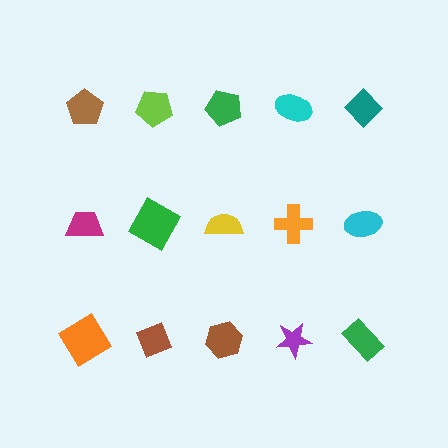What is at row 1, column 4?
A cyan ellipse.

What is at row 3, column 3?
A brown hexagon.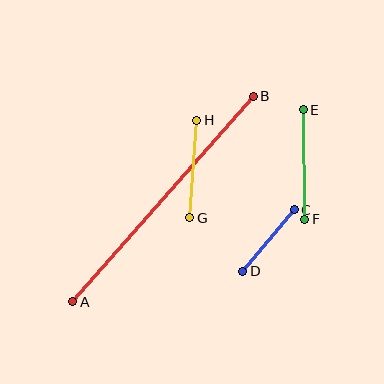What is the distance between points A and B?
The distance is approximately 273 pixels.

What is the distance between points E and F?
The distance is approximately 109 pixels.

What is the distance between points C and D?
The distance is approximately 81 pixels.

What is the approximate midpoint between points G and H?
The midpoint is at approximately (193, 169) pixels.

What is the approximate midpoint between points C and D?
The midpoint is at approximately (268, 241) pixels.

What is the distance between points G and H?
The distance is approximately 97 pixels.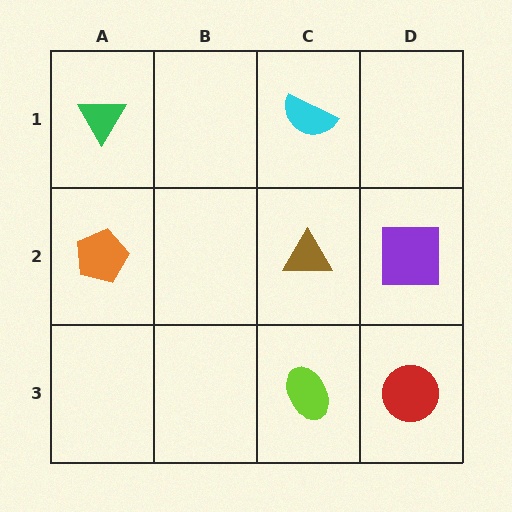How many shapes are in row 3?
2 shapes.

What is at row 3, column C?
A lime ellipse.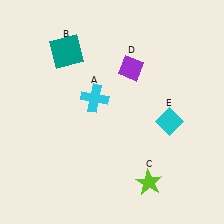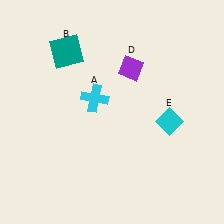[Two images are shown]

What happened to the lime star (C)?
The lime star (C) was removed in Image 2. It was in the bottom-right area of Image 1.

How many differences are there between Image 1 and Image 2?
There is 1 difference between the two images.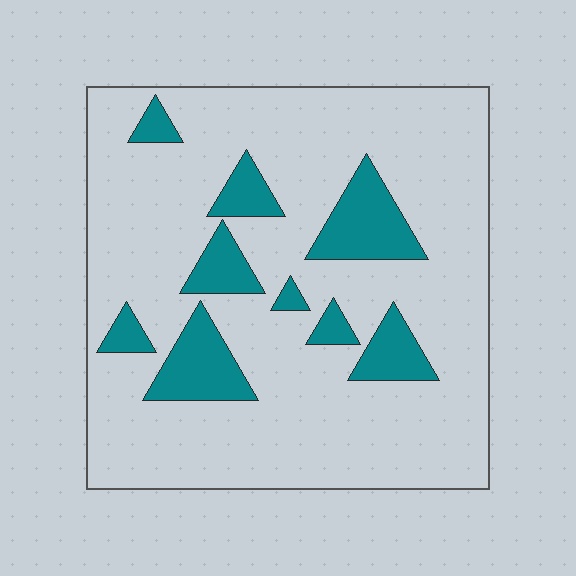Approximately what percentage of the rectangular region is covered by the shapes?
Approximately 15%.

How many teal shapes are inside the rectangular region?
9.